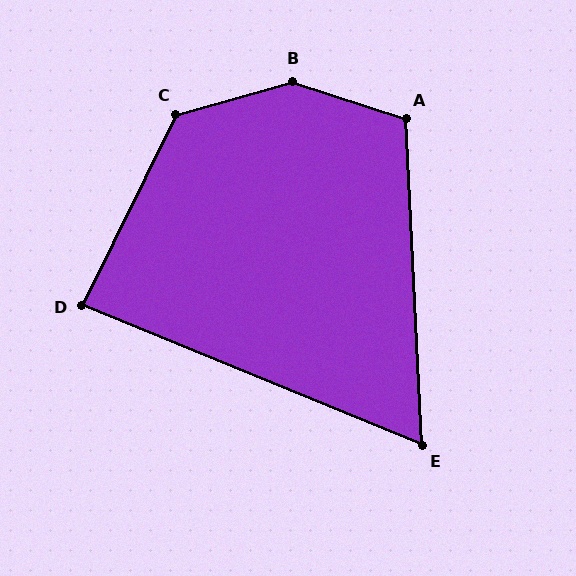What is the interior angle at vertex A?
Approximately 111 degrees (obtuse).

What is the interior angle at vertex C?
Approximately 132 degrees (obtuse).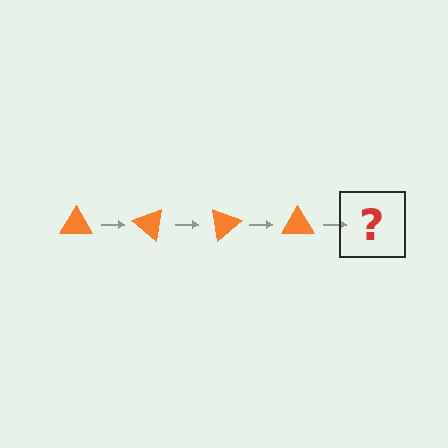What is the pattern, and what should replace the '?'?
The pattern is that the triangle rotates 40 degrees each step. The '?' should be an orange triangle rotated 160 degrees.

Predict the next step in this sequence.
The next step is an orange triangle rotated 160 degrees.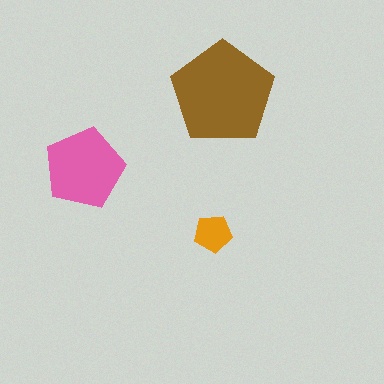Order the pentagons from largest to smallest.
the brown one, the pink one, the orange one.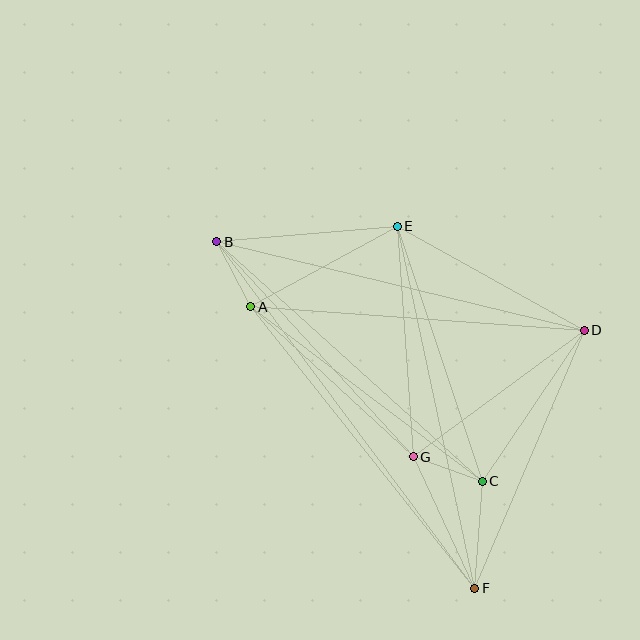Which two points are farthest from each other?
Points B and F are farthest from each other.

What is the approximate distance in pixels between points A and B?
The distance between A and B is approximately 73 pixels.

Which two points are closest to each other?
Points C and G are closest to each other.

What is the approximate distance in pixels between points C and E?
The distance between C and E is approximately 269 pixels.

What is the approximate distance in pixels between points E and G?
The distance between E and G is approximately 231 pixels.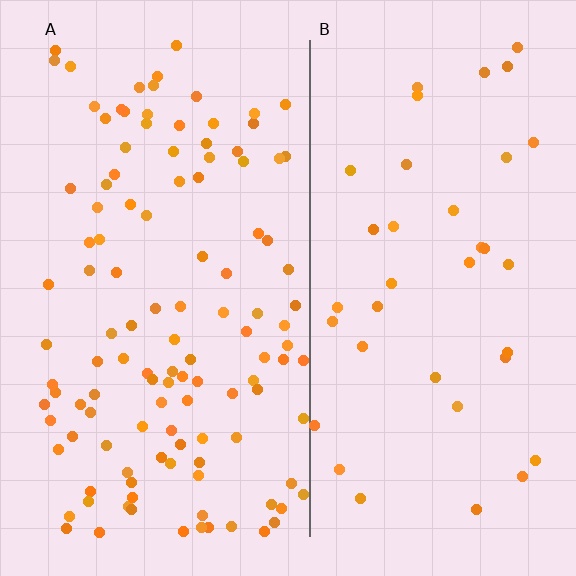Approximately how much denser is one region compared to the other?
Approximately 3.1× — region A over region B.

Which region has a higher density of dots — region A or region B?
A (the left).